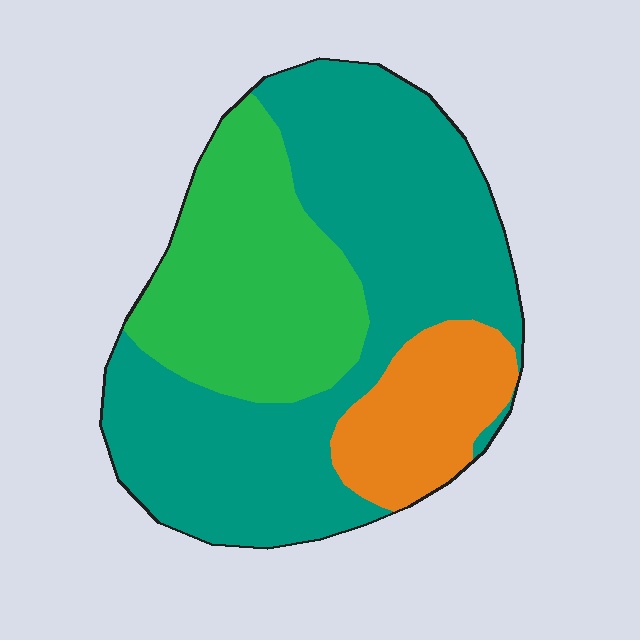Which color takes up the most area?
Teal, at roughly 55%.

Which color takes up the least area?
Orange, at roughly 15%.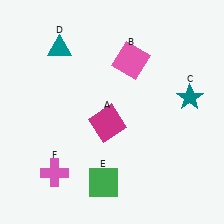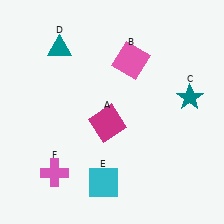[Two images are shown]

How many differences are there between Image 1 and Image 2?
There is 1 difference between the two images.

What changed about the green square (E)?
In Image 1, E is green. In Image 2, it changed to cyan.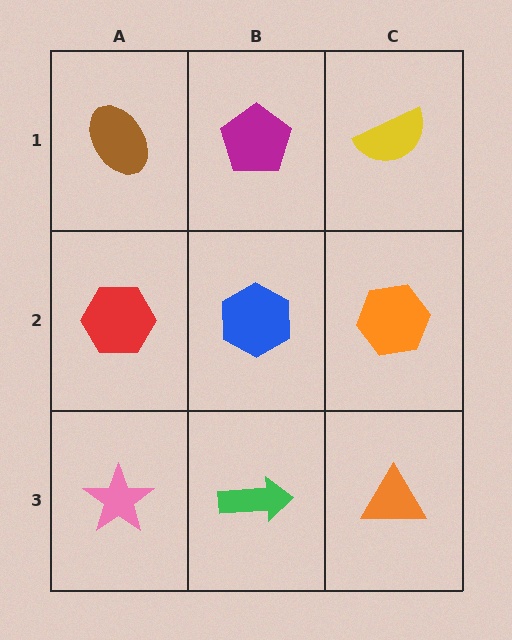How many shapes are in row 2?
3 shapes.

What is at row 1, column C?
A yellow semicircle.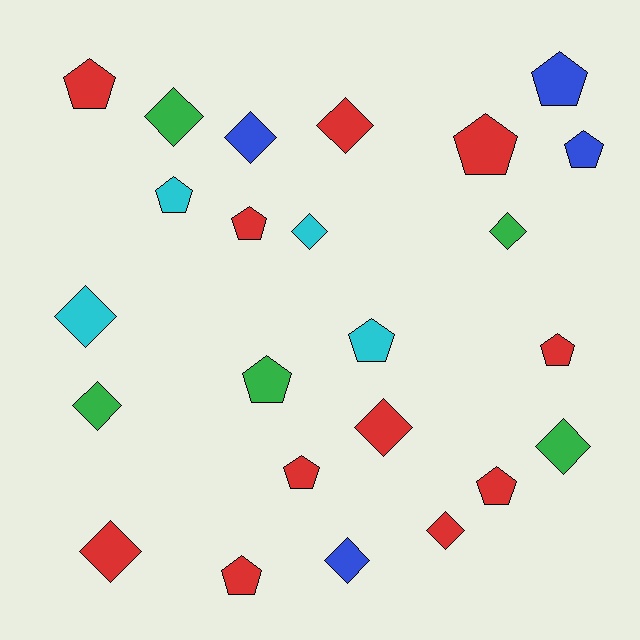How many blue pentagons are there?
There are 2 blue pentagons.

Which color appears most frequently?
Red, with 11 objects.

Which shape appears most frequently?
Diamond, with 12 objects.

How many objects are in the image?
There are 24 objects.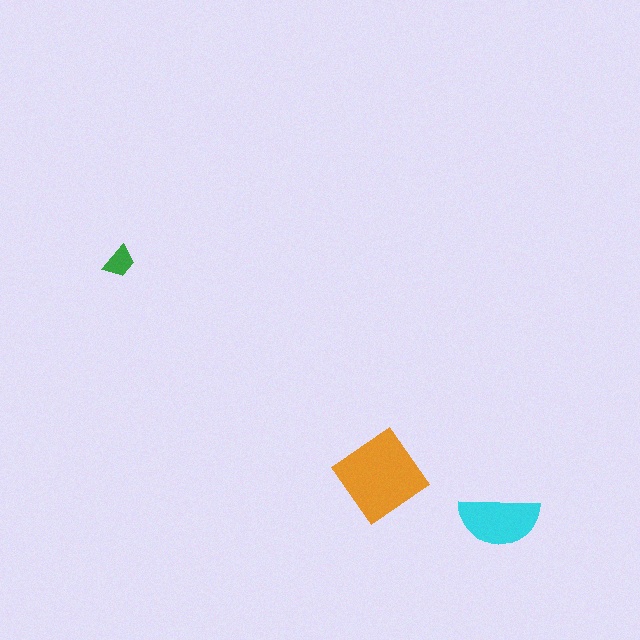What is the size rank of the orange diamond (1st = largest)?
1st.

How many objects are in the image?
There are 3 objects in the image.